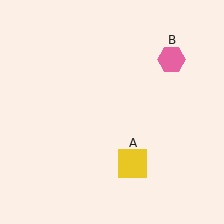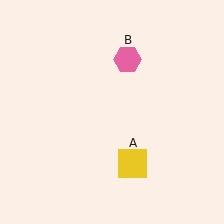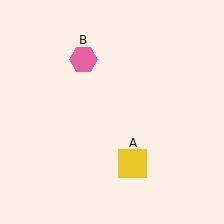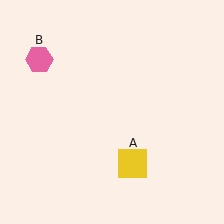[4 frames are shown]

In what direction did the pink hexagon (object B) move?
The pink hexagon (object B) moved left.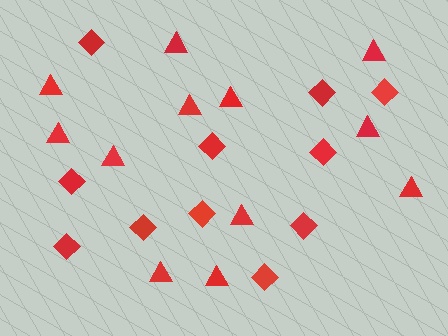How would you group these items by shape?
There are 2 groups: one group of triangles (12) and one group of diamonds (11).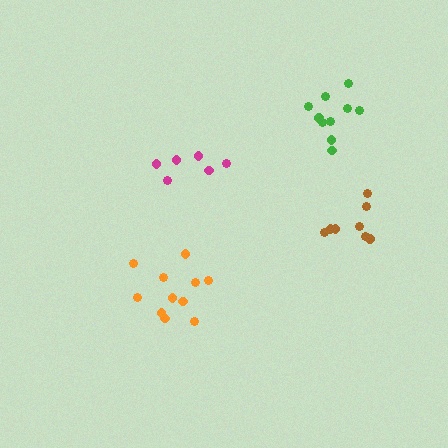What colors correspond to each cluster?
The clusters are colored: magenta, orange, brown, green.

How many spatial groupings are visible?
There are 4 spatial groupings.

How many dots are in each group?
Group 1: 6 dots, Group 2: 11 dots, Group 3: 8 dots, Group 4: 10 dots (35 total).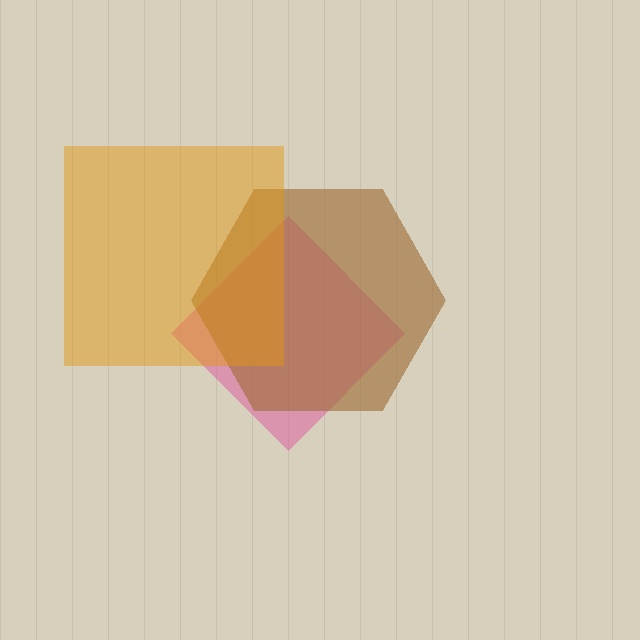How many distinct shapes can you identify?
There are 3 distinct shapes: a pink diamond, a brown hexagon, an orange square.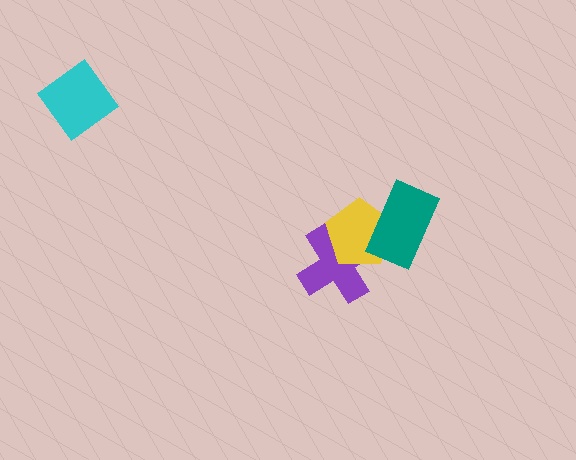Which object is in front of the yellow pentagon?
The teal rectangle is in front of the yellow pentagon.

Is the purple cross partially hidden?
Yes, it is partially covered by another shape.